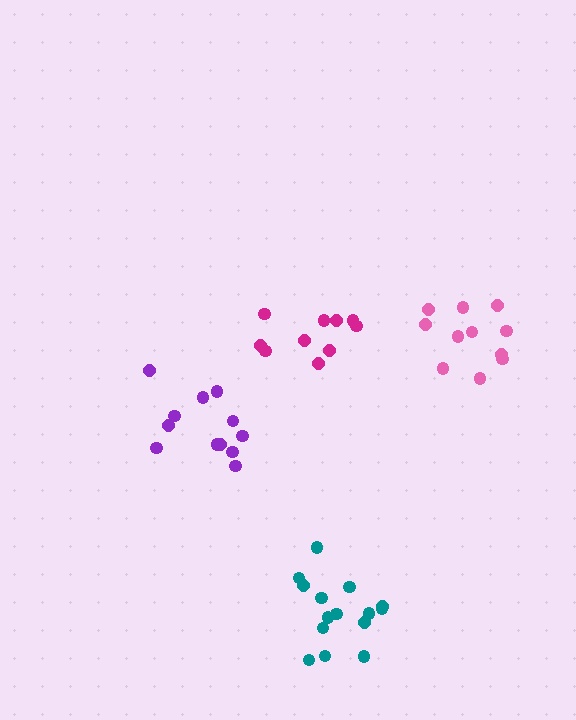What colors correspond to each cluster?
The clusters are colored: purple, pink, teal, magenta.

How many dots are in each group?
Group 1: 12 dots, Group 2: 11 dots, Group 3: 15 dots, Group 4: 10 dots (48 total).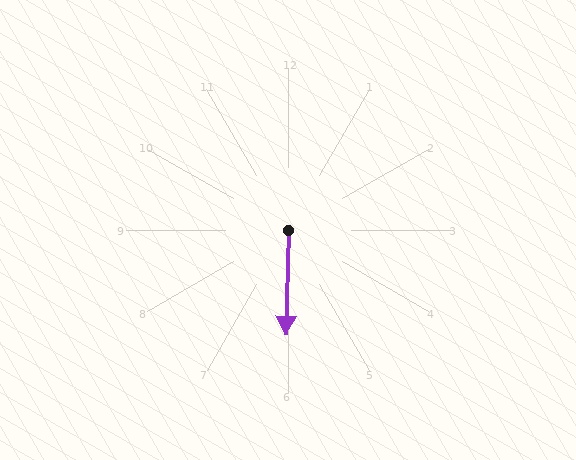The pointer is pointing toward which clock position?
Roughly 6 o'clock.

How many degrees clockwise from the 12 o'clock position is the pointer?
Approximately 181 degrees.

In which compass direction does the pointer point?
South.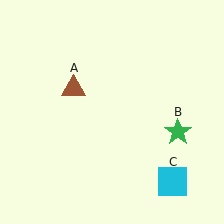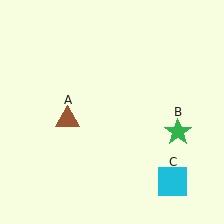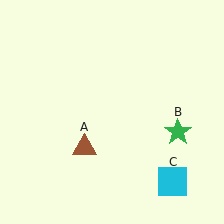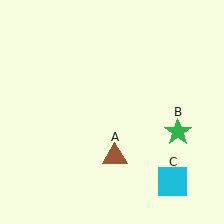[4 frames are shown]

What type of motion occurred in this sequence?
The brown triangle (object A) rotated counterclockwise around the center of the scene.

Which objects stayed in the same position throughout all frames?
Green star (object B) and cyan square (object C) remained stationary.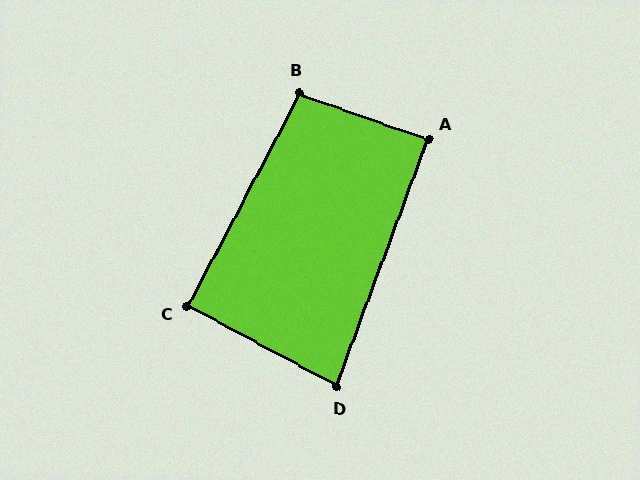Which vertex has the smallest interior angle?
D, at approximately 82 degrees.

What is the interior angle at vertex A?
Approximately 89 degrees (approximately right).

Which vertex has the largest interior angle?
B, at approximately 98 degrees.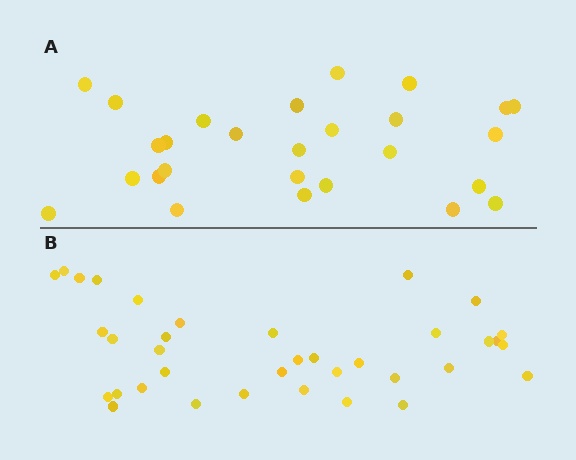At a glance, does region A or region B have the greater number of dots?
Region B (the bottom region) has more dots.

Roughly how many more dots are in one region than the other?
Region B has roughly 8 or so more dots than region A.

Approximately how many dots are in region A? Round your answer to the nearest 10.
About 30 dots. (The exact count is 27, which rounds to 30.)